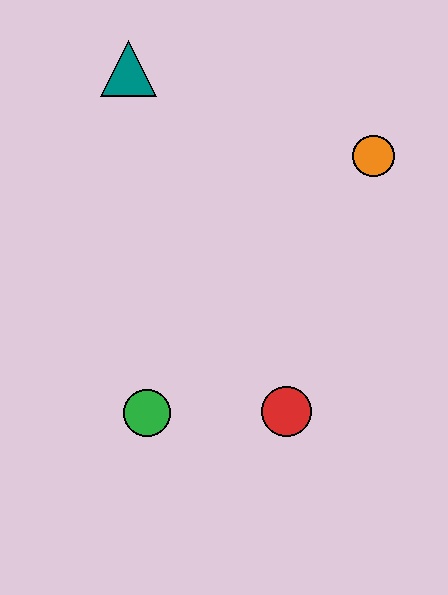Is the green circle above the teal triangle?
No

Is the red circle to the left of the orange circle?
Yes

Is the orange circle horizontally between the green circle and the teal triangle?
No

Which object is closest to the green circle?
The red circle is closest to the green circle.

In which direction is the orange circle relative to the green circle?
The orange circle is above the green circle.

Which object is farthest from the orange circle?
The green circle is farthest from the orange circle.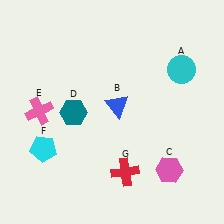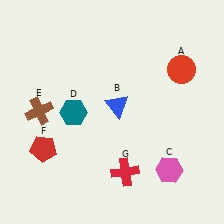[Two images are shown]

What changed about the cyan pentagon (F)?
In Image 1, F is cyan. In Image 2, it changed to red.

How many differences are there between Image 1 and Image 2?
There are 3 differences between the two images.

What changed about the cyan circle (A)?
In Image 1, A is cyan. In Image 2, it changed to red.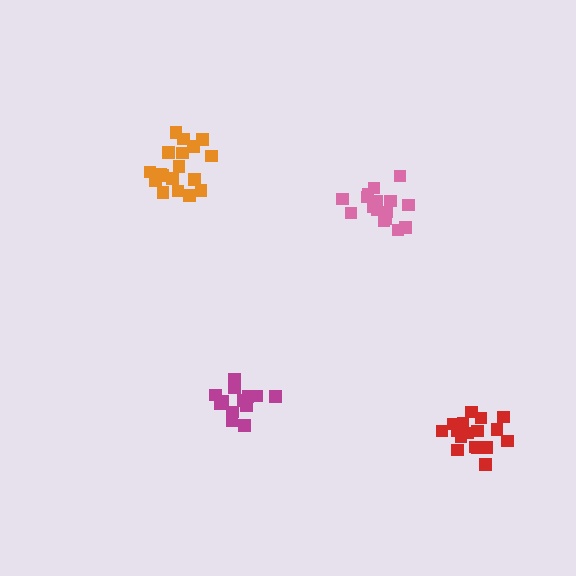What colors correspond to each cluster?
The clusters are colored: orange, pink, magenta, red.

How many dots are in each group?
Group 1: 18 dots, Group 2: 18 dots, Group 3: 14 dots, Group 4: 17 dots (67 total).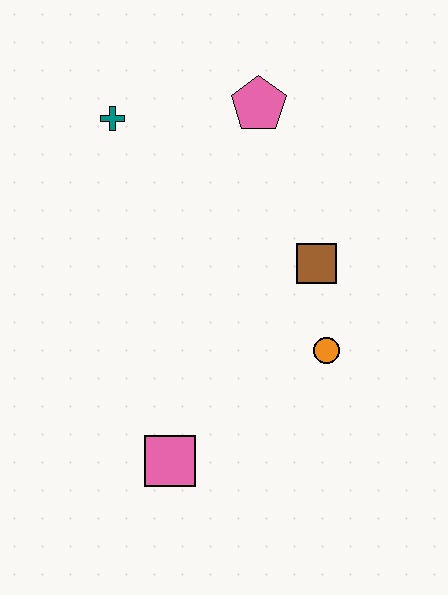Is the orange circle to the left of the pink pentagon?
No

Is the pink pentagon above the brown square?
Yes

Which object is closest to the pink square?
The orange circle is closest to the pink square.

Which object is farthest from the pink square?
The pink pentagon is farthest from the pink square.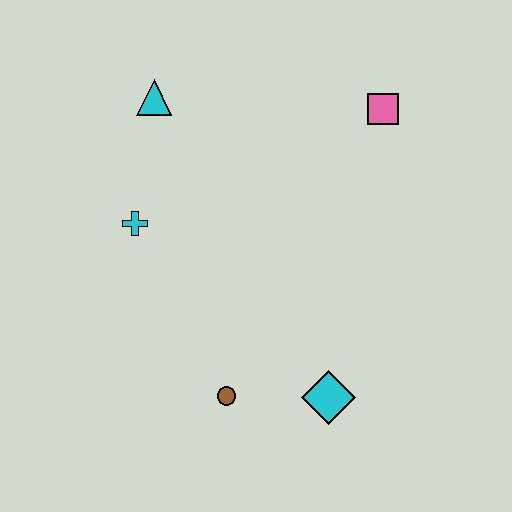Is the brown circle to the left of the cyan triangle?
No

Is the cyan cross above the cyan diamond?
Yes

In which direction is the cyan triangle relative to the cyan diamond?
The cyan triangle is above the cyan diamond.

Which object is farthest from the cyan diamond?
The cyan triangle is farthest from the cyan diamond.